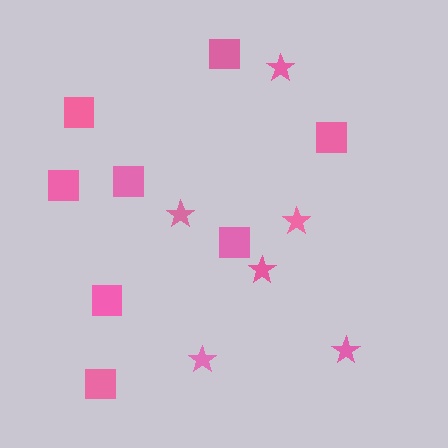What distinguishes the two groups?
There are 2 groups: one group of stars (6) and one group of squares (8).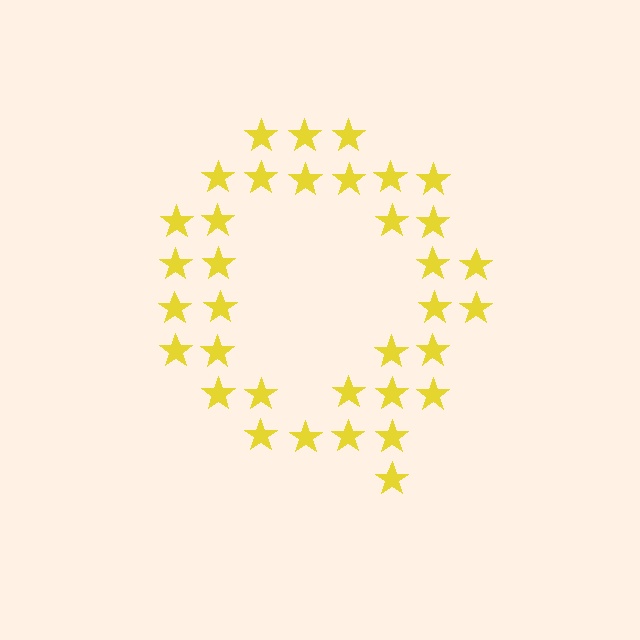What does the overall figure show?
The overall figure shows the letter Q.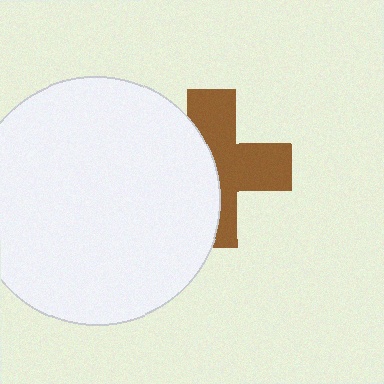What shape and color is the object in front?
The object in front is a white circle.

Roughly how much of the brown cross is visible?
About half of it is visible (roughly 54%).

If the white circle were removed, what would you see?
You would see the complete brown cross.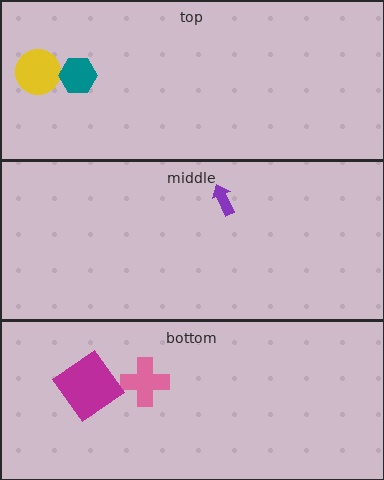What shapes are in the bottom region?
The pink cross, the magenta diamond.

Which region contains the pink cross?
The bottom region.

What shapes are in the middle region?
The purple arrow.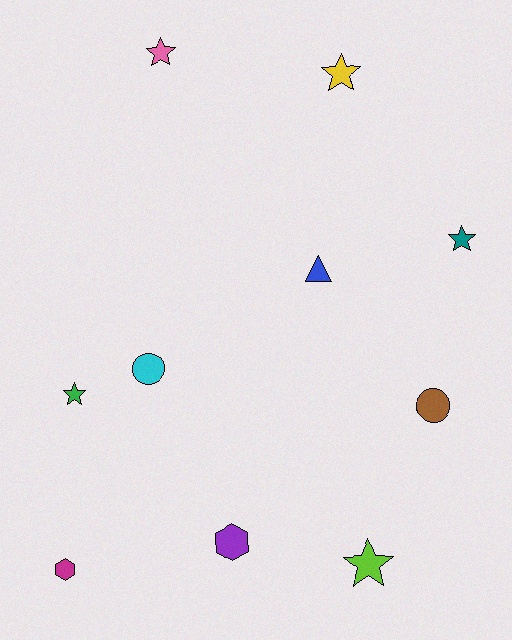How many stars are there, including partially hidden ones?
There are 5 stars.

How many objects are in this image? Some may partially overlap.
There are 10 objects.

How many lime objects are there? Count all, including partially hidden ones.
There is 1 lime object.